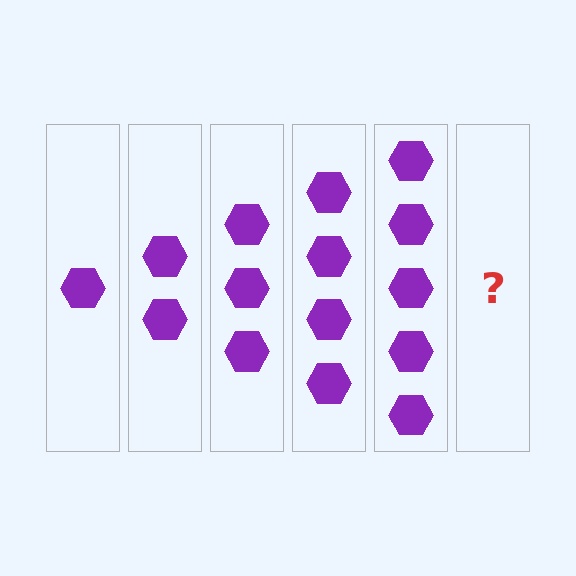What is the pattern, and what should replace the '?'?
The pattern is that each step adds one more hexagon. The '?' should be 6 hexagons.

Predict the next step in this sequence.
The next step is 6 hexagons.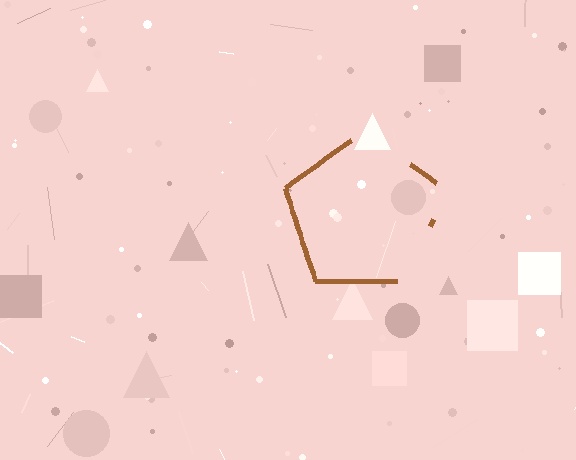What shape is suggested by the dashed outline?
The dashed outline suggests a pentagon.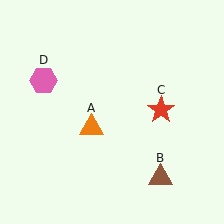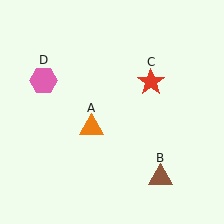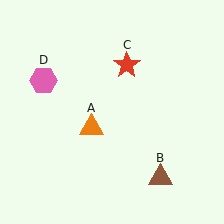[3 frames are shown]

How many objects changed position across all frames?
1 object changed position: red star (object C).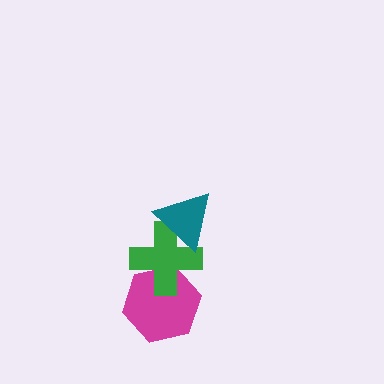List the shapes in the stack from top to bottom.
From top to bottom: the teal triangle, the green cross, the magenta hexagon.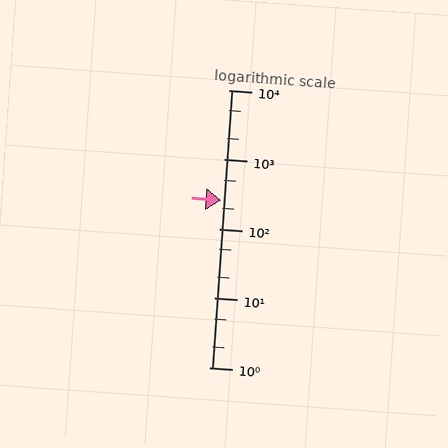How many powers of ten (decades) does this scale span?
The scale spans 4 decades, from 1 to 10000.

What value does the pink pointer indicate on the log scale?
The pointer indicates approximately 260.